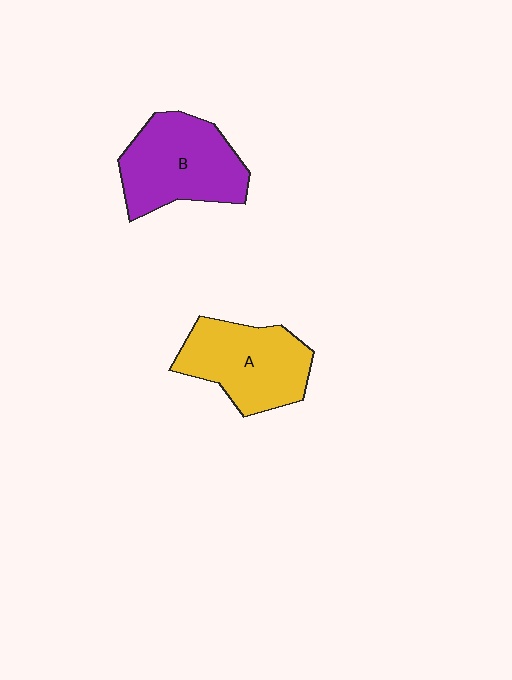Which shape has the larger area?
Shape B (purple).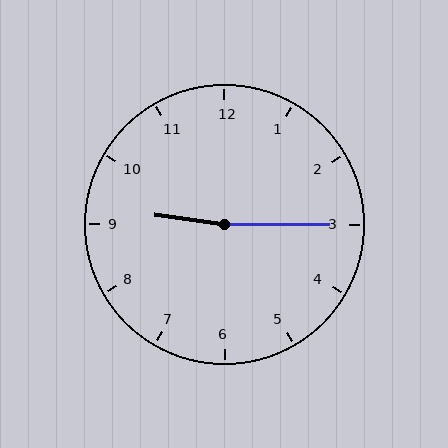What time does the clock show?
9:15.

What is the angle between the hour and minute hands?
Approximately 172 degrees.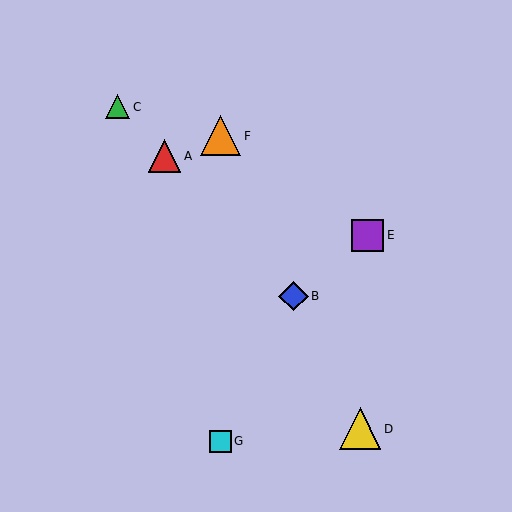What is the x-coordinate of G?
Object G is at x≈220.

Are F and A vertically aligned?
No, F is at x≈220 and A is at x≈164.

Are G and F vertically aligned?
Yes, both are at x≈220.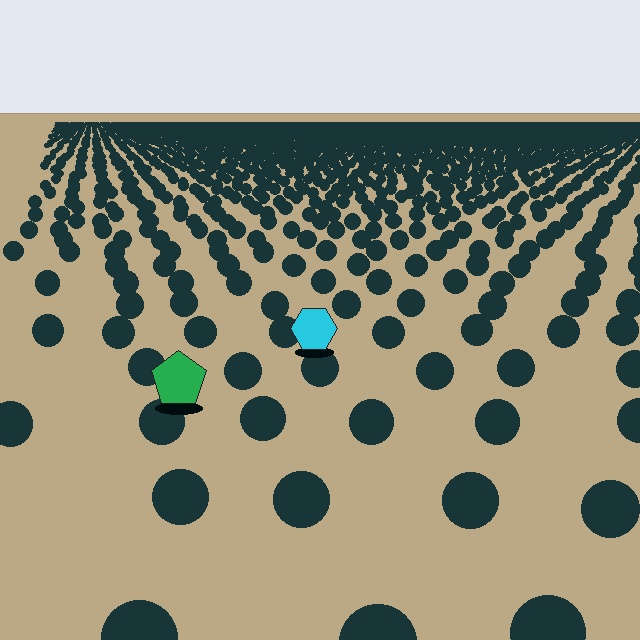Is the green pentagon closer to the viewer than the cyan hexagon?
Yes. The green pentagon is closer — you can tell from the texture gradient: the ground texture is coarser near it.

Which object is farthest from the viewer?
The cyan hexagon is farthest from the viewer. It appears smaller and the ground texture around it is denser.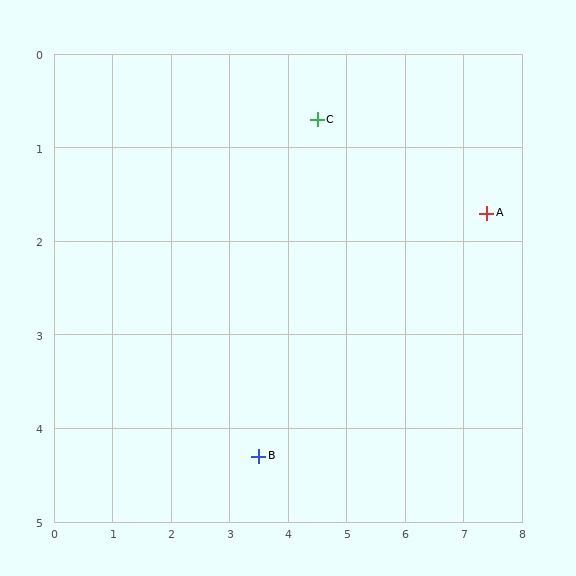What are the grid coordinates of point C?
Point C is at approximately (4.5, 0.7).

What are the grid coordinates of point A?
Point A is at approximately (7.4, 1.7).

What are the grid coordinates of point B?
Point B is at approximately (3.5, 4.3).